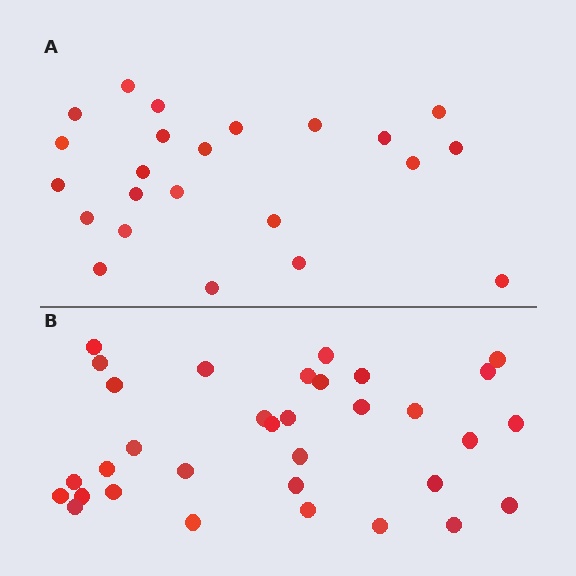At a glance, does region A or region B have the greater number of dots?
Region B (the bottom region) has more dots.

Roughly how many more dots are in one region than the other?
Region B has roughly 10 or so more dots than region A.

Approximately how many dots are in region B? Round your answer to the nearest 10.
About 30 dots. (The exact count is 33, which rounds to 30.)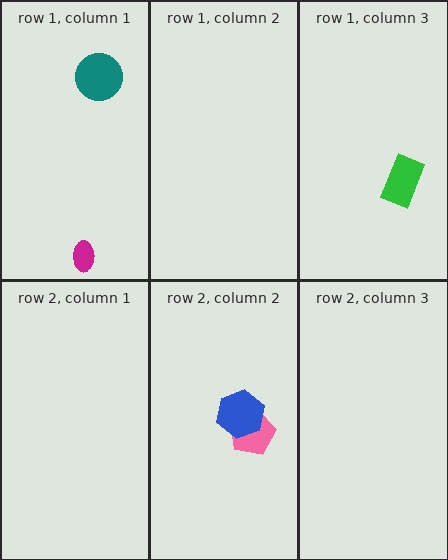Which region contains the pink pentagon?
The row 2, column 2 region.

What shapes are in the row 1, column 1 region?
The teal circle, the magenta ellipse.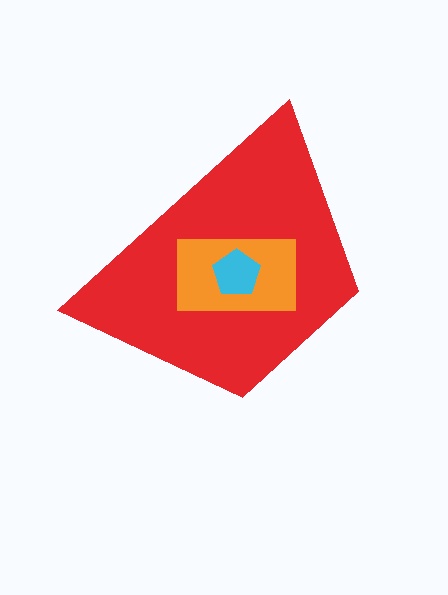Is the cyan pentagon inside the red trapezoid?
Yes.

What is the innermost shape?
The cyan pentagon.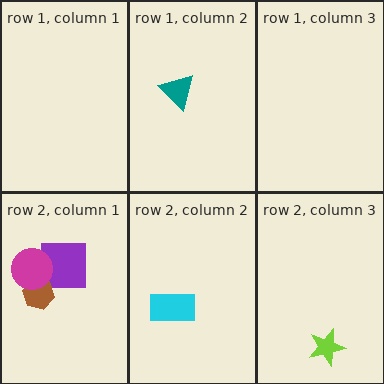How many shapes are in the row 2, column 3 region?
1.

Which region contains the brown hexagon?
The row 2, column 1 region.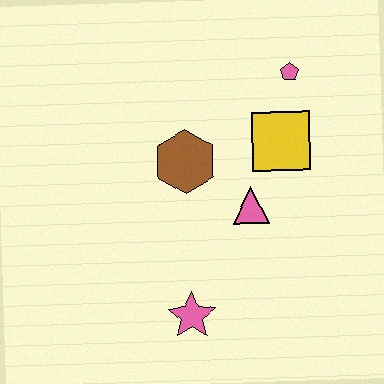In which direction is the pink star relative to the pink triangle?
The pink star is below the pink triangle.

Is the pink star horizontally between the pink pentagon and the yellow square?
No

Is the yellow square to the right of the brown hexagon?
Yes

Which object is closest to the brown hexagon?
The pink triangle is closest to the brown hexagon.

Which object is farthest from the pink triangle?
The pink pentagon is farthest from the pink triangle.